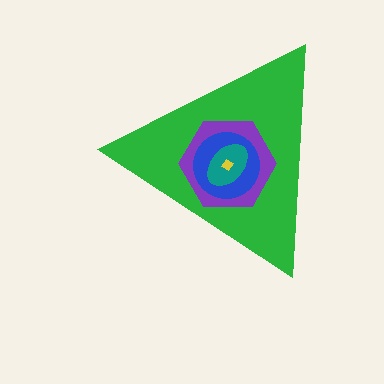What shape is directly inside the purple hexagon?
The blue circle.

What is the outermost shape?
The green triangle.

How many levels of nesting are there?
5.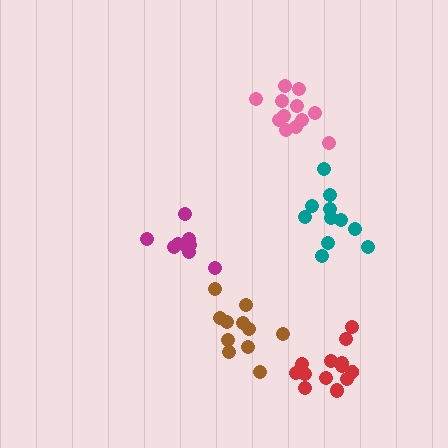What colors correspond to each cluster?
The clusters are colored: magenta, red, brown, pink, teal.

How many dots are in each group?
Group 1: 9 dots, Group 2: 14 dots, Group 3: 11 dots, Group 4: 12 dots, Group 5: 11 dots (57 total).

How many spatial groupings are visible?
There are 5 spatial groupings.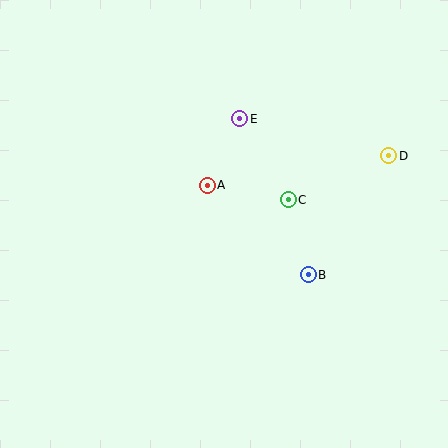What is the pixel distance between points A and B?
The distance between A and B is 135 pixels.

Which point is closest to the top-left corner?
Point E is closest to the top-left corner.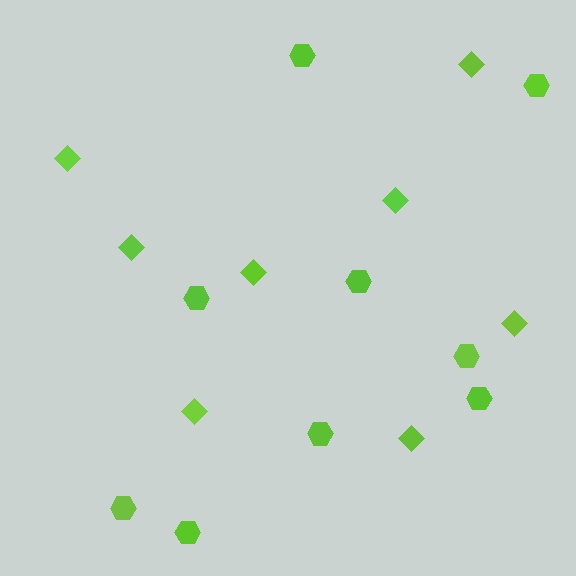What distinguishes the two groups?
There are 2 groups: one group of hexagons (9) and one group of diamonds (8).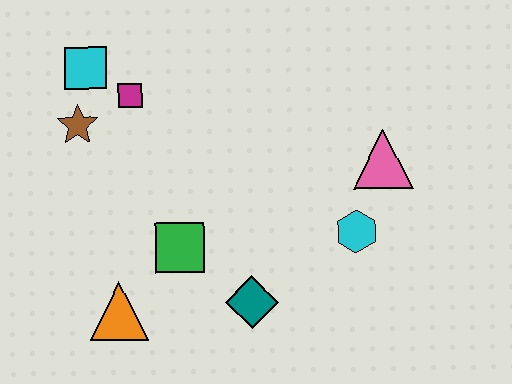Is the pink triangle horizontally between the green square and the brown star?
No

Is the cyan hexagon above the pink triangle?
No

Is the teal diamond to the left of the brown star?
No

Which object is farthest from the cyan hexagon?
The cyan square is farthest from the cyan hexagon.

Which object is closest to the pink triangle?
The cyan hexagon is closest to the pink triangle.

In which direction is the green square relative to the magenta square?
The green square is below the magenta square.